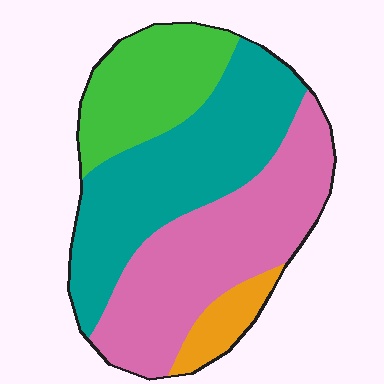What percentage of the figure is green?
Green covers around 20% of the figure.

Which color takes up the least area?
Orange, at roughly 5%.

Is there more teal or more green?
Teal.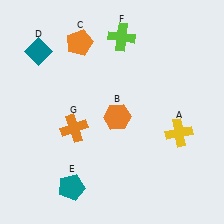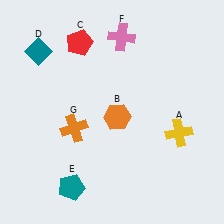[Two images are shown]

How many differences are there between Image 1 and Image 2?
There are 2 differences between the two images.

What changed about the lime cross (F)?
In Image 1, F is lime. In Image 2, it changed to pink.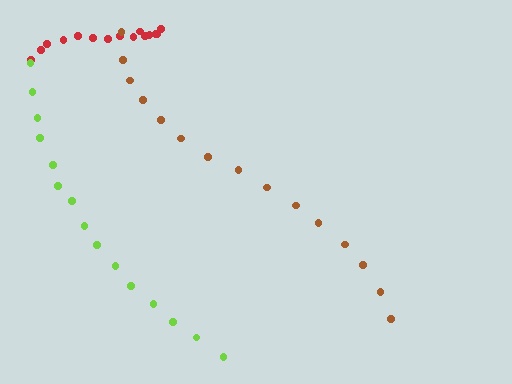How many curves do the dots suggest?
There are 3 distinct paths.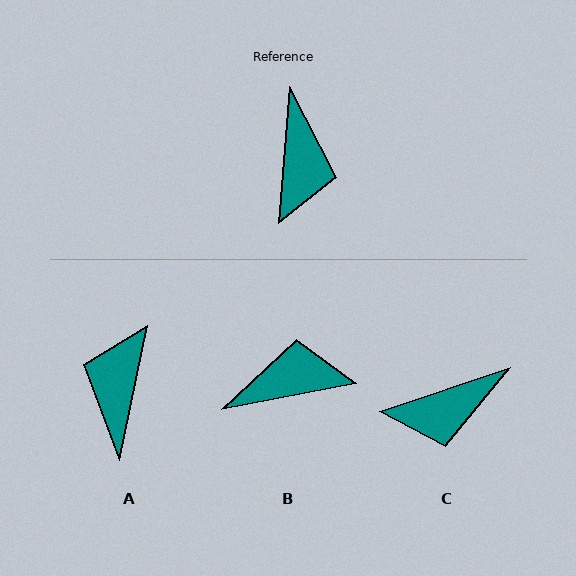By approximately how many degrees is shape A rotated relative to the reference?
Approximately 173 degrees counter-clockwise.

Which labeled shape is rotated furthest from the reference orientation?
A, about 173 degrees away.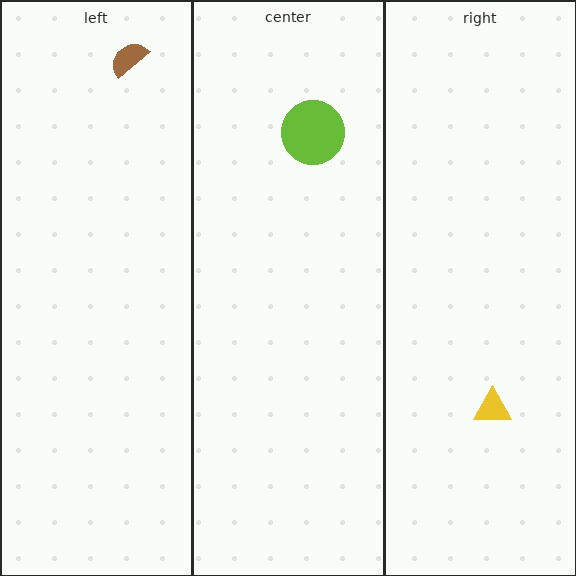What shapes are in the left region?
The brown semicircle.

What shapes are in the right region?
The yellow triangle.